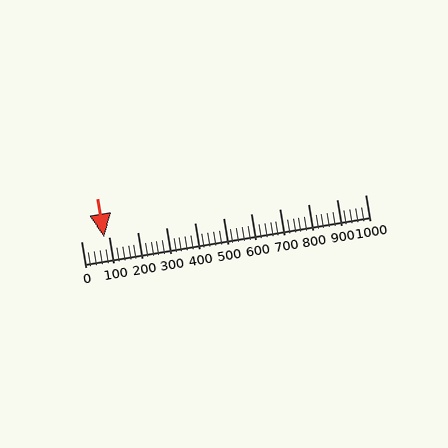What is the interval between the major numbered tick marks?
The major tick marks are spaced 100 units apart.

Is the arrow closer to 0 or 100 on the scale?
The arrow is closer to 100.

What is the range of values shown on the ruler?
The ruler shows values from 0 to 1000.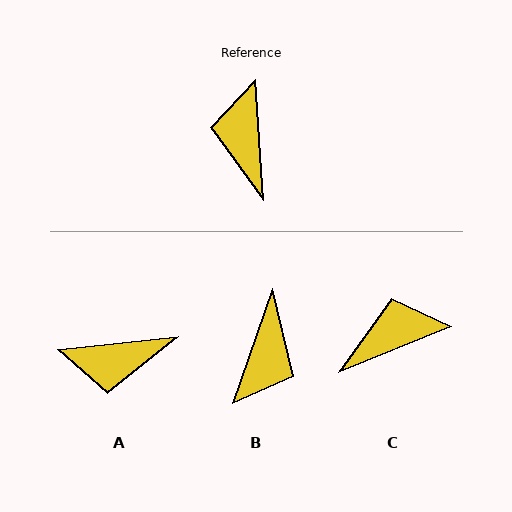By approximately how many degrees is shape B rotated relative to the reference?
Approximately 158 degrees counter-clockwise.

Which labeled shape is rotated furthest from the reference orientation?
B, about 158 degrees away.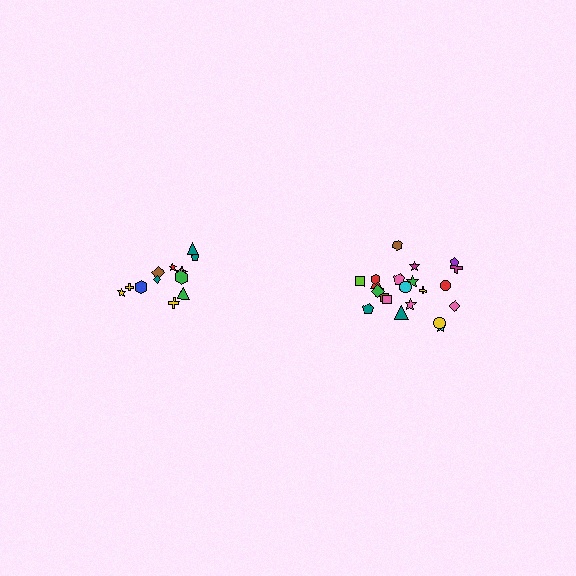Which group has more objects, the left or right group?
The right group.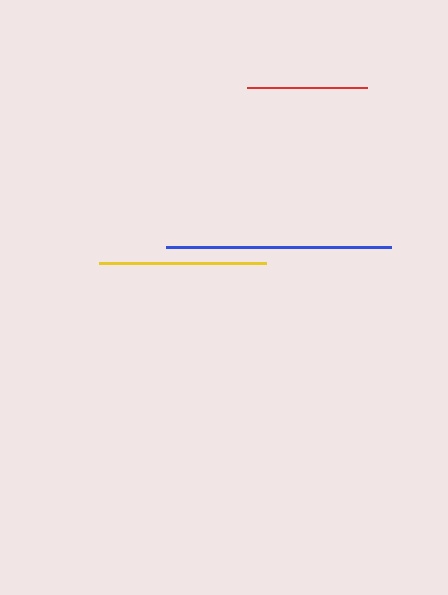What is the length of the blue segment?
The blue segment is approximately 226 pixels long.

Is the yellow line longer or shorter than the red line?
The yellow line is longer than the red line.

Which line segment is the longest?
The blue line is the longest at approximately 226 pixels.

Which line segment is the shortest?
The red line is the shortest at approximately 120 pixels.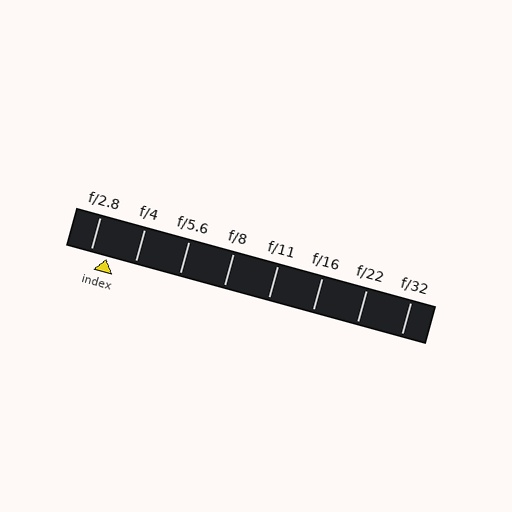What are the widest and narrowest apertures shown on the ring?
The widest aperture shown is f/2.8 and the narrowest is f/32.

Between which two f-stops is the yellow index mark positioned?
The index mark is between f/2.8 and f/4.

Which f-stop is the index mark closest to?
The index mark is closest to f/2.8.